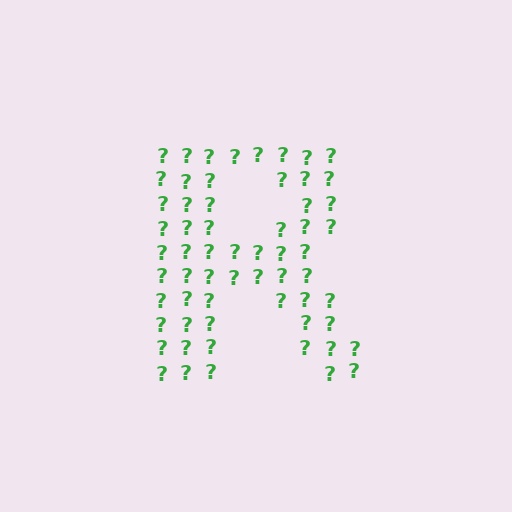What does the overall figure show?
The overall figure shows the letter R.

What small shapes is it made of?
It is made of small question marks.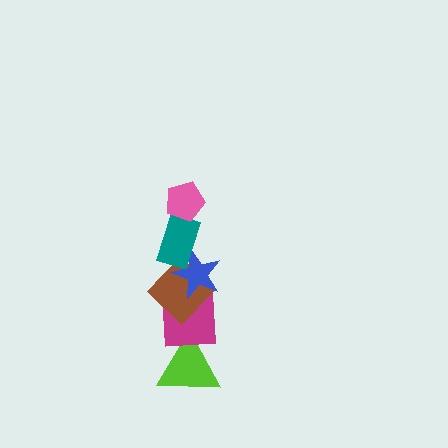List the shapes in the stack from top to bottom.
From top to bottom: the pink pentagon, the teal rectangle, the blue star, the brown diamond, the magenta square, the lime triangle.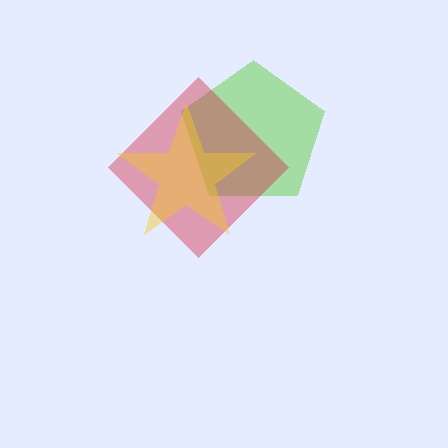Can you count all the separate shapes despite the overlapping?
Yes, there are 3 separate shapes.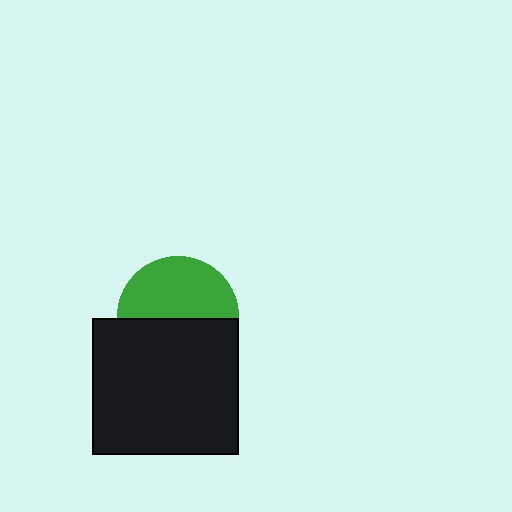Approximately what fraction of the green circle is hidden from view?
Roughly 49% of the green circle is hidden behind the black rectangle.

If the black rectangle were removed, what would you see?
You would see the complete green circle.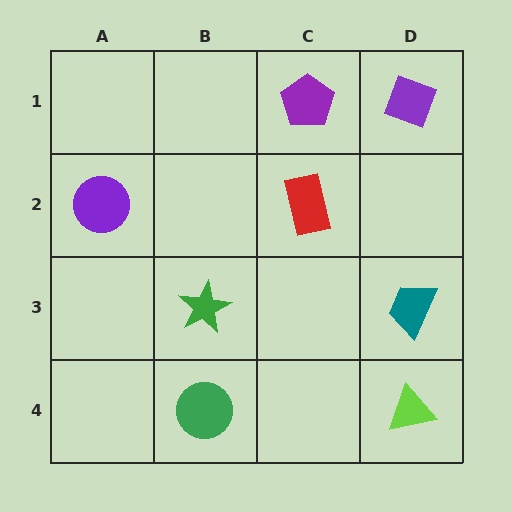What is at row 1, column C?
A purple pentagon.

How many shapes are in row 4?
2 shapes.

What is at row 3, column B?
A green star.